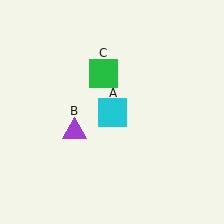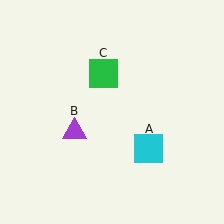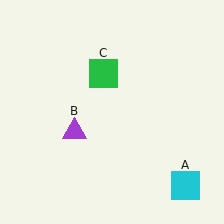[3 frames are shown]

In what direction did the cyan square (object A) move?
The cyan square (object A) moved down and to the right.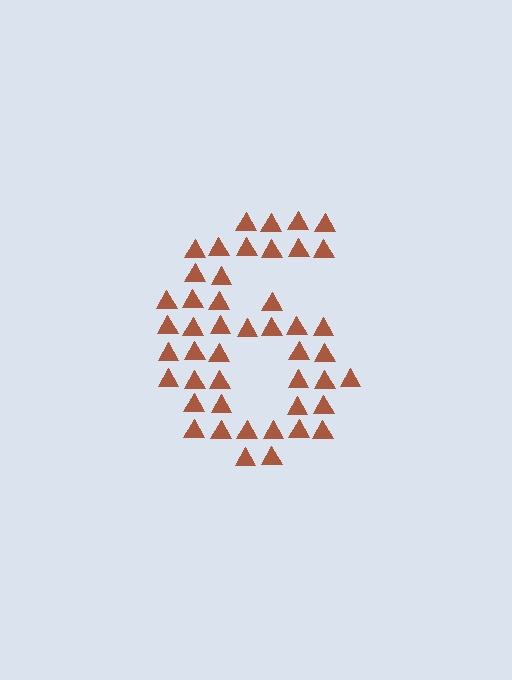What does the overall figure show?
The overall figure shows the digit 6.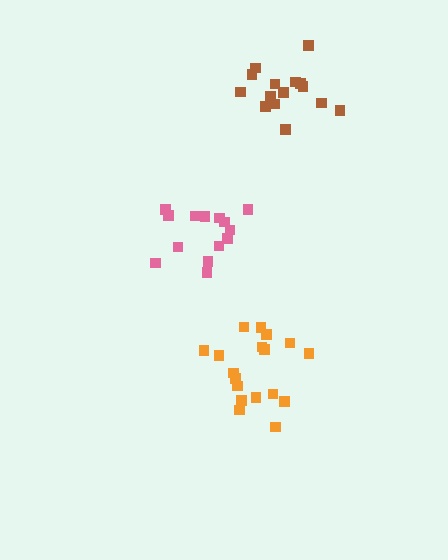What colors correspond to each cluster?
The clusters are colored: pink, orange, brown.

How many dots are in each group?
Group 1: 14 dots, Group 2: 18 dots, Group 3: 15 dots (47 total).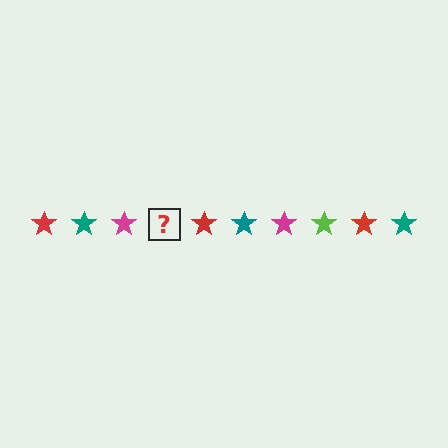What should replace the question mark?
The question mark should be replaced with a lime star.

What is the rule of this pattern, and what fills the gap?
The rule is that the pattern cycles through red, teal, magenta, lime stars. The gap should be filled with a lime star.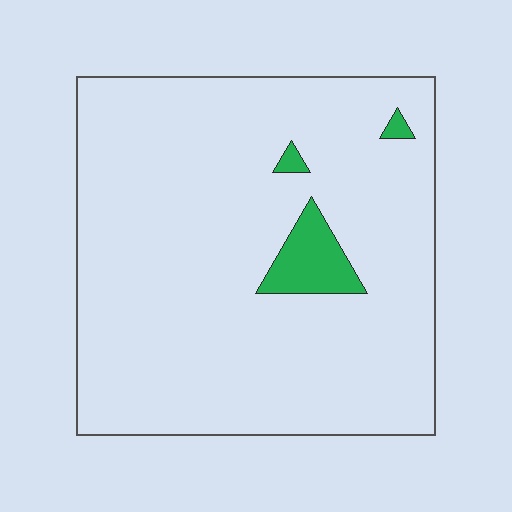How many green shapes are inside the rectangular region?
3.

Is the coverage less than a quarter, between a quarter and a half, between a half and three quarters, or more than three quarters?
Less than a quarter.